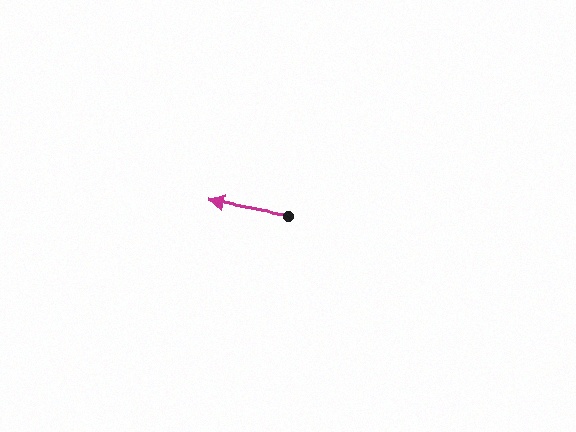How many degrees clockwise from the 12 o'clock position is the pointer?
Approximately 280 degrees.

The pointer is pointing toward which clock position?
Roughly 9 o'clock.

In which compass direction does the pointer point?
West.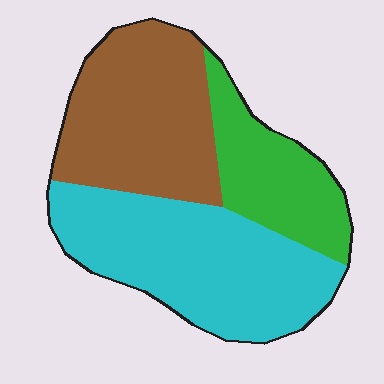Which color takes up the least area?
Green, at roughly 20%.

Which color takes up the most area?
Cyan, at roughly 45%.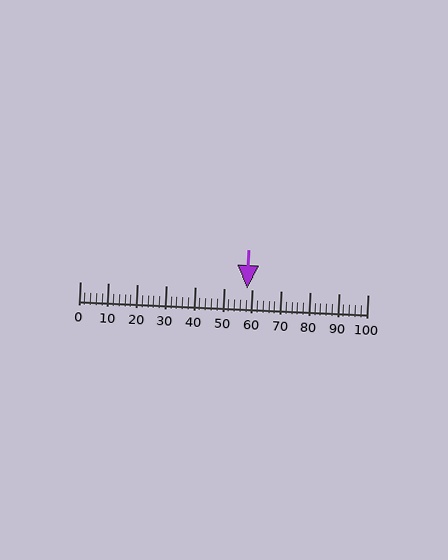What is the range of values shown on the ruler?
The ruler shows values from 0 to 100.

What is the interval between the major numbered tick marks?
The major tick marks are spaced 10 units apart.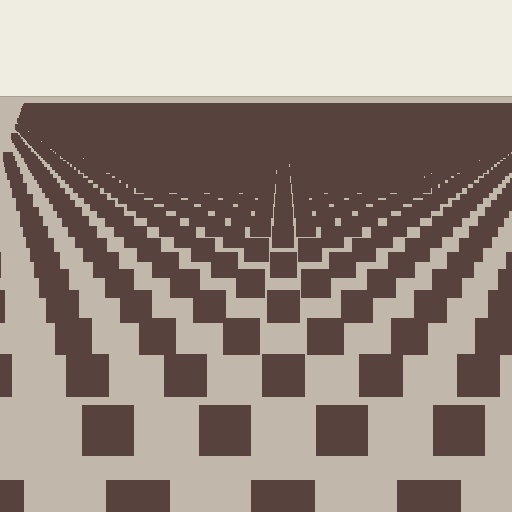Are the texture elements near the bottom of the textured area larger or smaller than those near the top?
Larger. Near the bottom, elements are closer to the viewer and appear at a bigger on-screen size.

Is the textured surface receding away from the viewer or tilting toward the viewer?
The surface is receding away from the viewer. Texture elements get smaller and denser toward the top.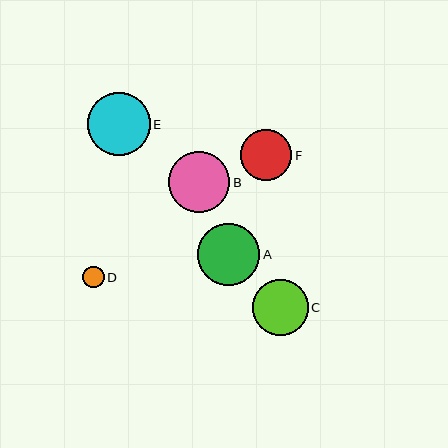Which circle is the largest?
Circle E is the largest with a size of approximately 63 pixels.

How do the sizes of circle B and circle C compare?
Circle B and circle C are approximately the same size.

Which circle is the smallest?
Circle D is the smallest with a size of approximately 21 pixels.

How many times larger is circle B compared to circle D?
Circle B is approximately 2.9 times the size of circle D.